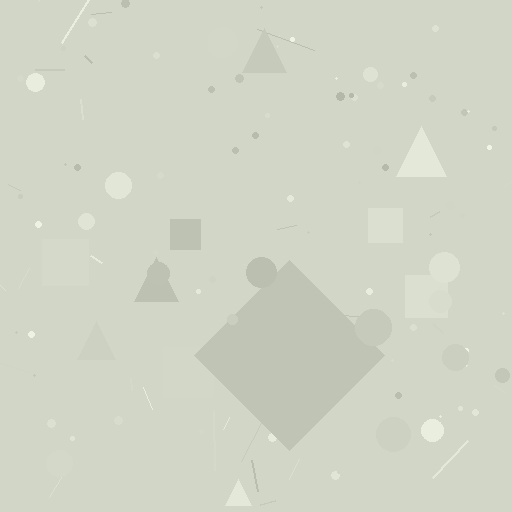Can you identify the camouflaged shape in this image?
The camouflaged shape is a diamond.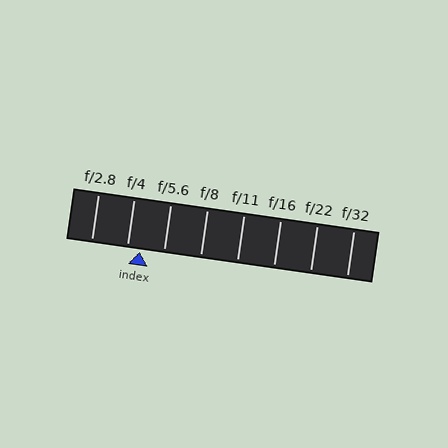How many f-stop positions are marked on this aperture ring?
There are 8 f-stop positions marked.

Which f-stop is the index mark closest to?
The index mark is closest to f/4.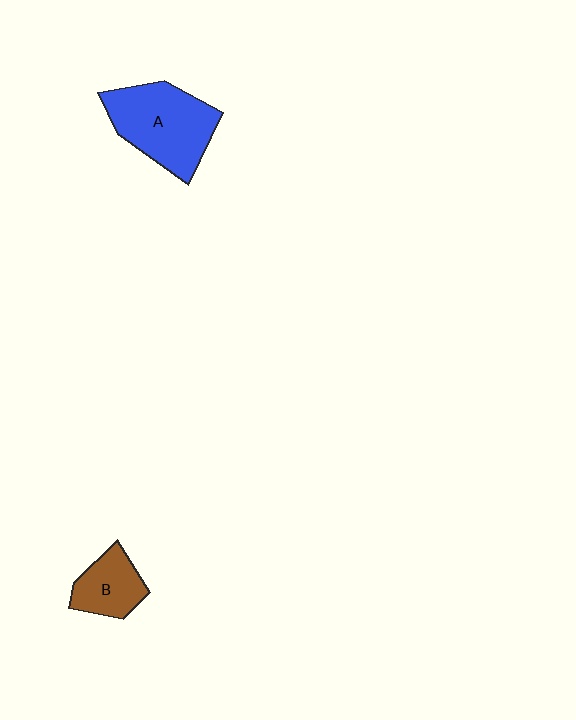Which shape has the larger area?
Shape A (blue).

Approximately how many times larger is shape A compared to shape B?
Approximately 2.0 times.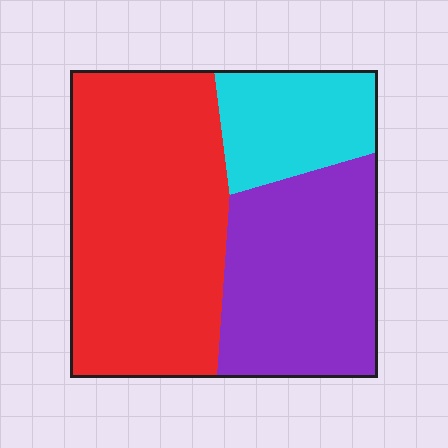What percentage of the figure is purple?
Purple covers 33% of the figure.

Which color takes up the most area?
Red, at roughly 50%.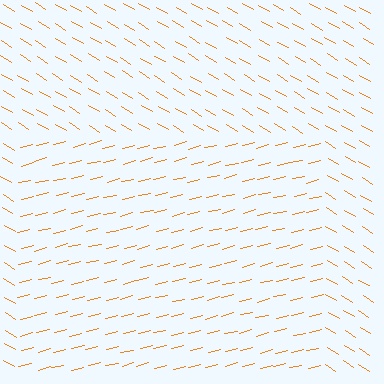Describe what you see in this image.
The image is filled with small orange line segments. A rectangle region in the image has lines oriented differently from the surrounding lines, creating a visible texture boundary.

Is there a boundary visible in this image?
Yes, there is a texture boundary formed by a change in line orientation.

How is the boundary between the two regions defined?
The boundary is defined purely by a change in line orientation (approximately 45 degrees difference). All lines are the same color and thickness.